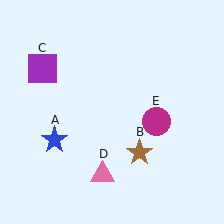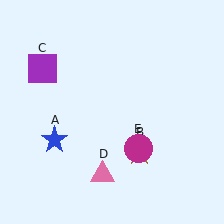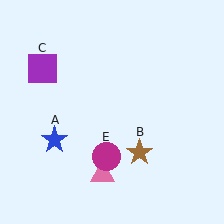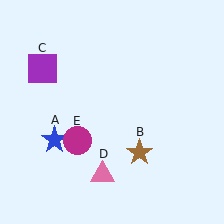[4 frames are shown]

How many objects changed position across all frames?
1 object changed position: magenta circle (object E).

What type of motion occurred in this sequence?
The magenta circle (object E) rotated clockwise around the center of the scene.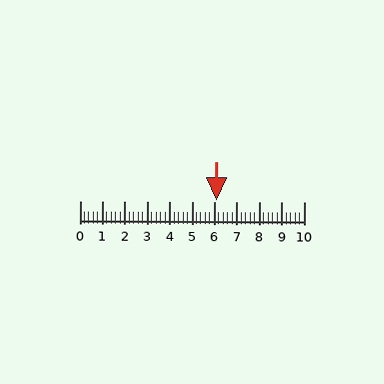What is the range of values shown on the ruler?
The ruler shows values from 0 to 10.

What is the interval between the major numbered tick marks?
The major tick marks are spaced 1 units apart.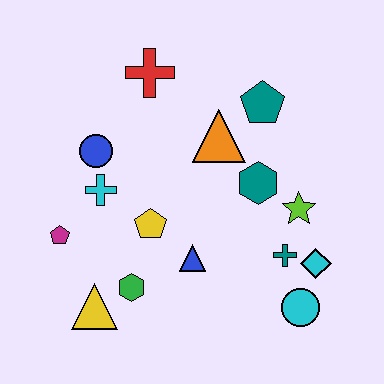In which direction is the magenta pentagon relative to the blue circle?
The magenta pentagon is below the blue circle.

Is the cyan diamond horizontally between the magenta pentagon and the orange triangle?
No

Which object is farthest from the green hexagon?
The teal pentagon is farthest from the green hexagon.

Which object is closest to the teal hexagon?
The lime star is closest to the teal hexagon.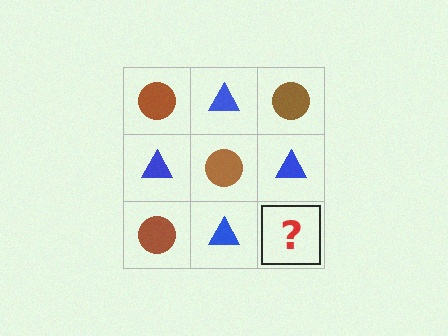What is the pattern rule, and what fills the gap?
The rule is that it alternates brown circle and blue triangle in a checkerboard pattern. The gap should be filled with a brown circle.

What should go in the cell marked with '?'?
The missing cell should contain a brown circle.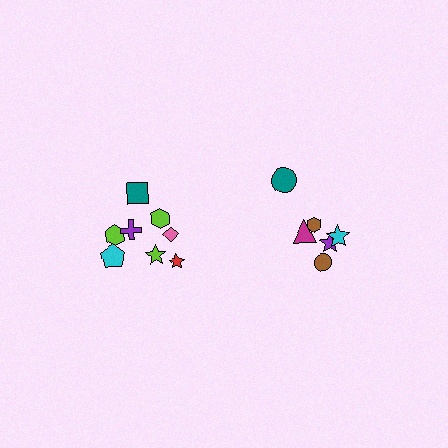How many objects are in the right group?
There are 6 objects.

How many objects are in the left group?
There are 8 objects.